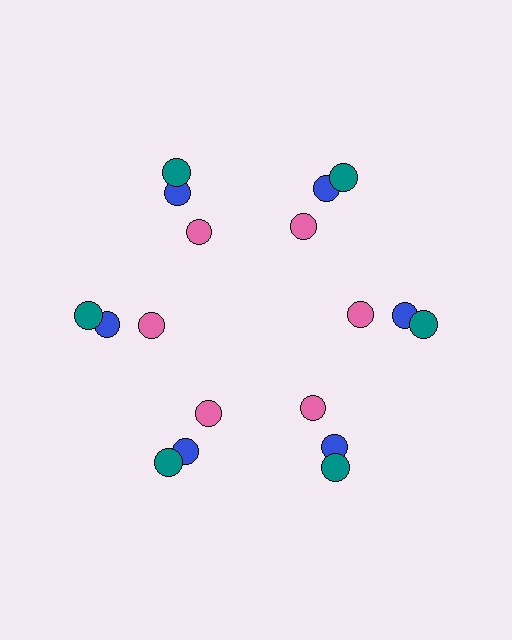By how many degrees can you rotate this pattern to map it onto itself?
The pattern maps onto itself every 60 degrees of rotation.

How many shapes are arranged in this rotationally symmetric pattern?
There are 18 shapes, arranged in 6 groups of 3.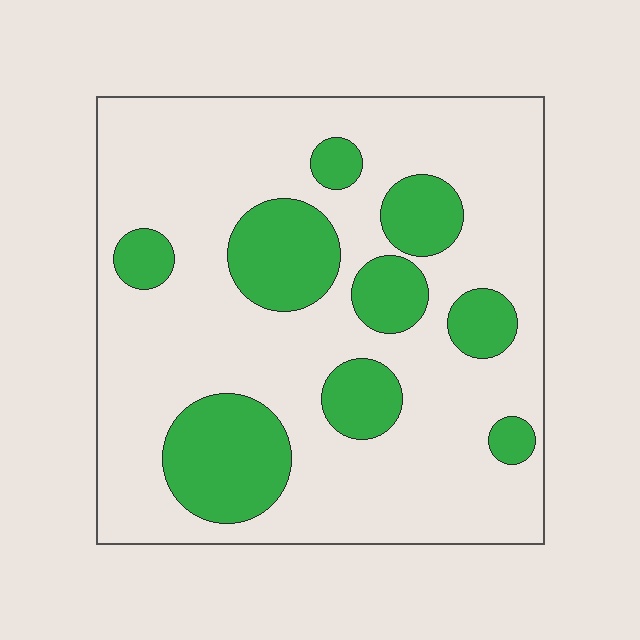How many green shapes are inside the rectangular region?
9.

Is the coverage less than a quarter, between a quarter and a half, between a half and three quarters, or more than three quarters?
Less than a quarter.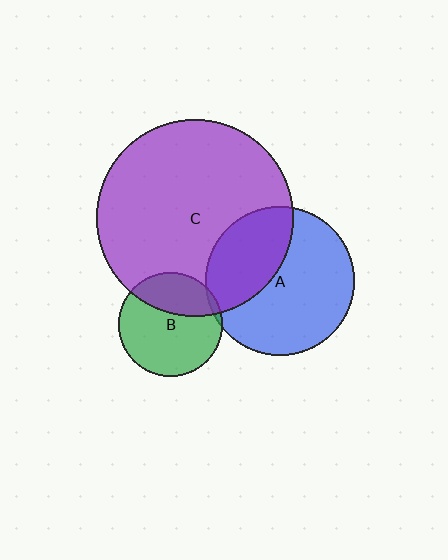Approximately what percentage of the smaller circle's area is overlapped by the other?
Approximately 5%.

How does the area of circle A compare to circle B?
Approximately 2.0 times.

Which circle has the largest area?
Circle C (purple).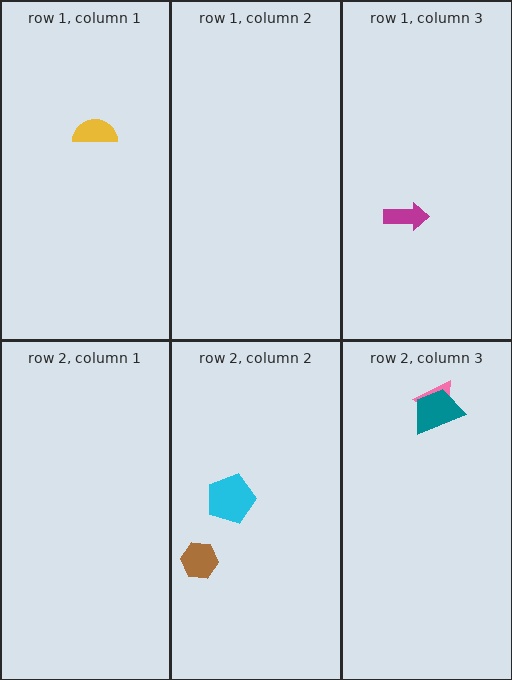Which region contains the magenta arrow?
The row 1, column 3 region.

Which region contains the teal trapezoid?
The row 2, column 3 region.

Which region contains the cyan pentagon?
The row 2, column 2 region.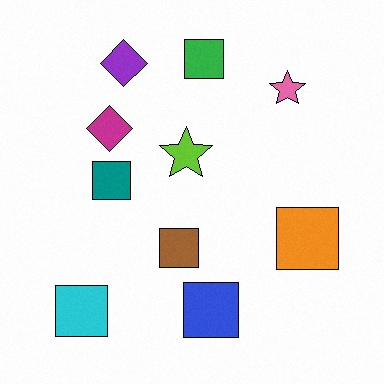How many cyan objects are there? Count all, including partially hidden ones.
There is 1 cyan object.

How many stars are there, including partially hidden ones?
There are 2 stars.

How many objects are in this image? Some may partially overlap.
There are 10 objects.